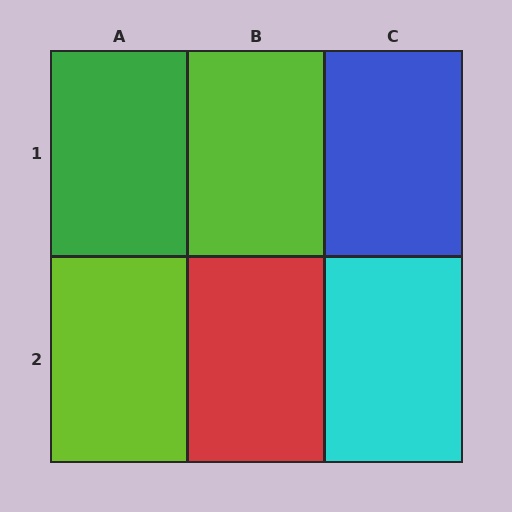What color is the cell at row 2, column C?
Cyan.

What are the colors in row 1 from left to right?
Green, lime, blue.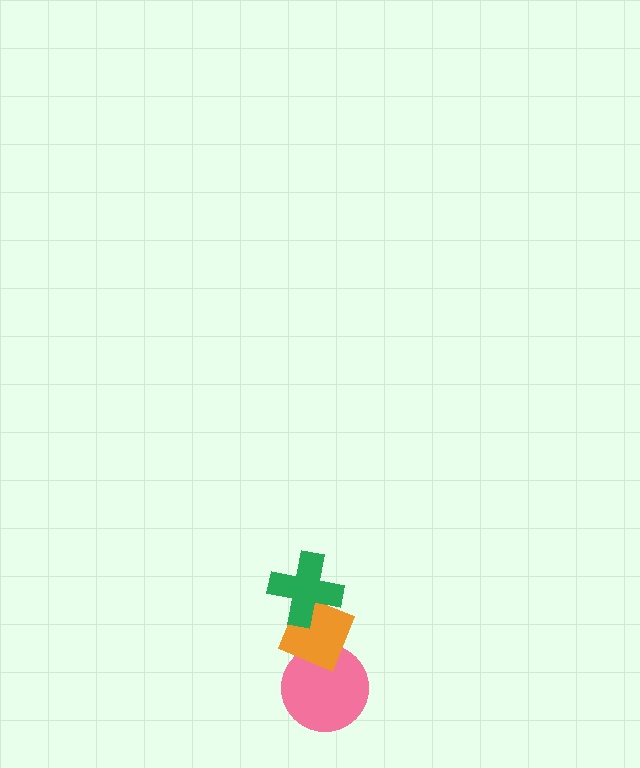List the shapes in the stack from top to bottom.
From top to bottom: the green cross, the orange diamond, the pink circle.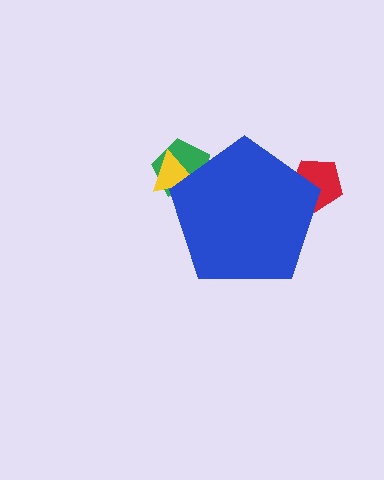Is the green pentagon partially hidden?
Yes, the green pentagon is partially hidden behind the blue pentagon.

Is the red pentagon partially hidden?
Yes, the red pentagon is partially hidden behind the blue pentagon.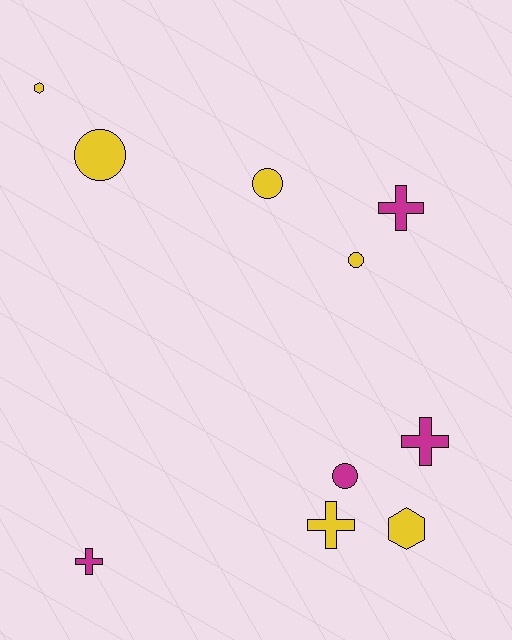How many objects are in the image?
There are 10 objects.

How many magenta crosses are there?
There are 3 magenta crosses.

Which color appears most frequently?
Yellow, with 6 objects.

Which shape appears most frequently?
Cross, with 4 objects.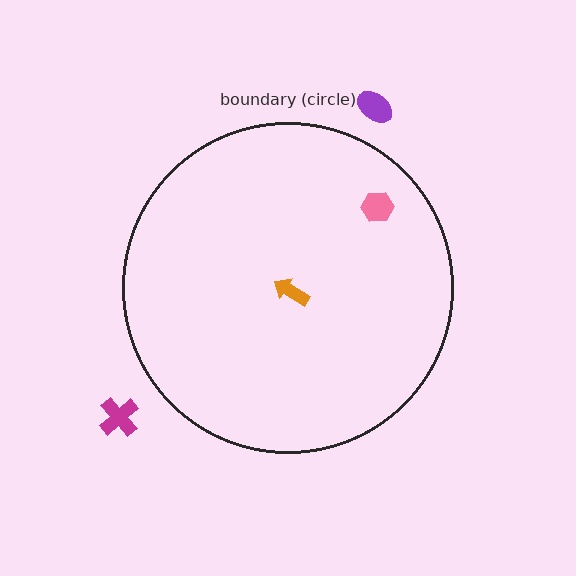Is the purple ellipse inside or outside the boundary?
Outside.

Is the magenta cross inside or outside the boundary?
Outside.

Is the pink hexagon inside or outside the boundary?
Inside.